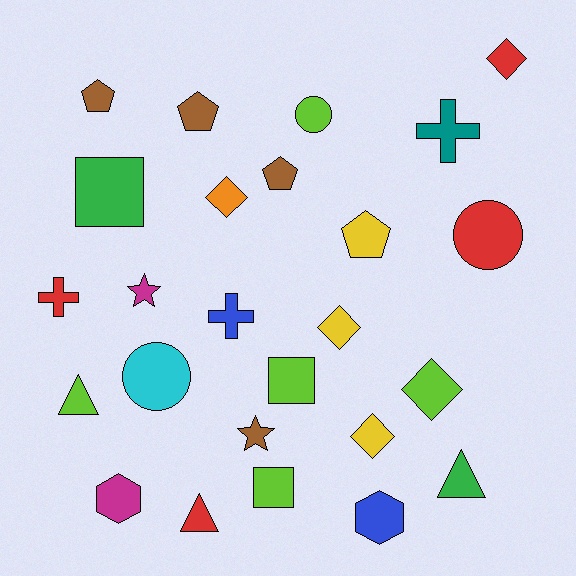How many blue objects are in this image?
There are 2 blue objects.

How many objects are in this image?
There are 25 objects.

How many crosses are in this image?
There are 3 crosses.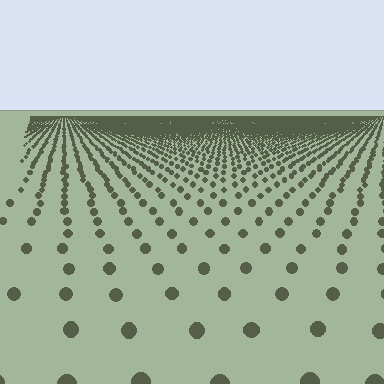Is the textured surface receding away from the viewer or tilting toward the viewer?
The surface is receding away from the viewer. Texture elements get smaller and denser toward the top.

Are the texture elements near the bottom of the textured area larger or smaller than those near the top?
Larger. Near the bottom, elements are closer to the viewer and appear at a bigger on-screen size.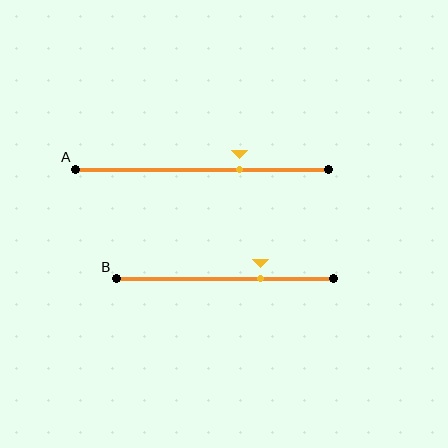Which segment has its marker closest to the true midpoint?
Segment A has its marker closest to the true midpoint.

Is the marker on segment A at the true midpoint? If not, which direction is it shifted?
No, the marker on segment A is shifted to the right by about 15% of the segment length.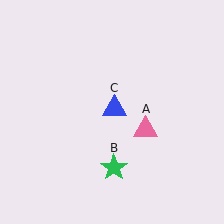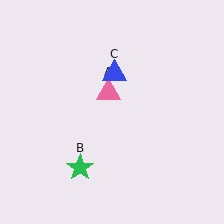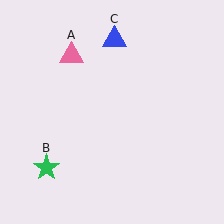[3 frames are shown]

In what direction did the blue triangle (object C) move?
The blue triangle (object C) moved up.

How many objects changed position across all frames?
3 objects changed position: pink triangle (object A), green star (object B), blue triangle (object C).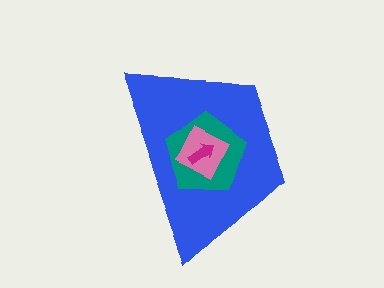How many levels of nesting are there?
4.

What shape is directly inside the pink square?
The magenta arrow.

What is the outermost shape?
The blue trapezoid.